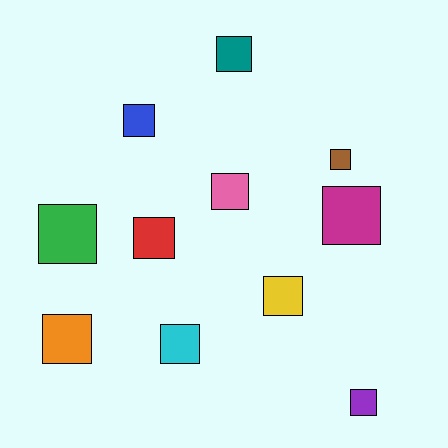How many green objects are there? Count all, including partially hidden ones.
There is 1 green object.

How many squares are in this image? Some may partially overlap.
There are 11 squares.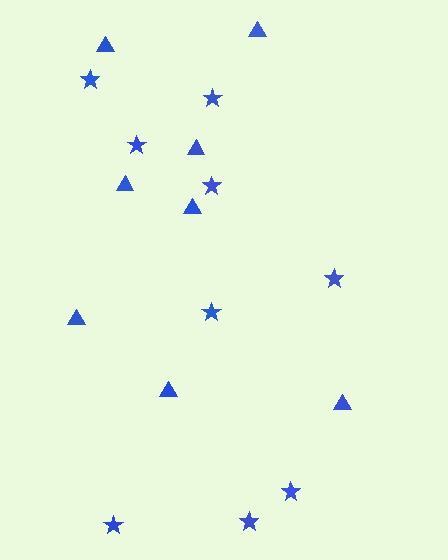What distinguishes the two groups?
There are 2 groups: one group of stars (9) and one group of triangles (8).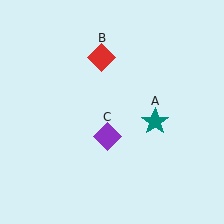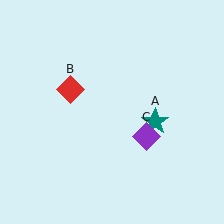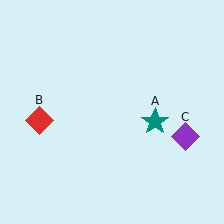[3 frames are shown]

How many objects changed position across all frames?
2 objects changed position: red diamond (object B), purple diamond (object C).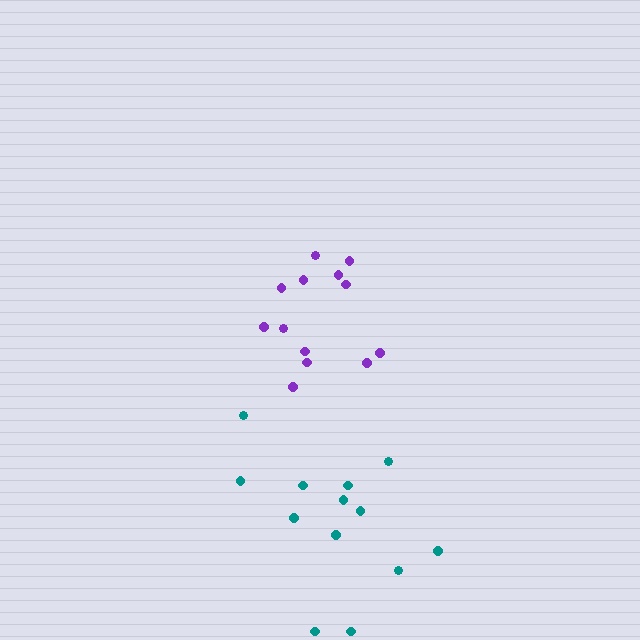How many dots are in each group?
Group 1: 13 dots, Group 2: 13 dots (26 total).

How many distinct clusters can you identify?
There are 2 distinct clusters.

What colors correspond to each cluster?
The clusters are colored: teal, purple.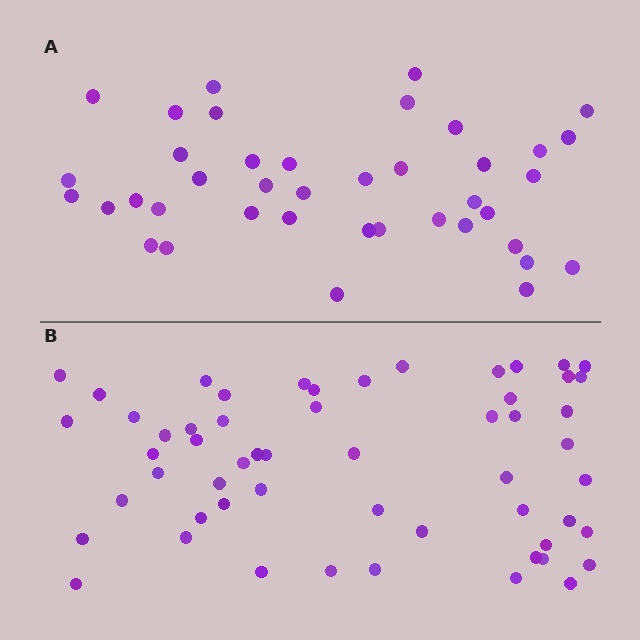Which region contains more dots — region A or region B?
Region B (the bottom region) has more dots.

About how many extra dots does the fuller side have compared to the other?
Region B has approximately 15 more dots than region A.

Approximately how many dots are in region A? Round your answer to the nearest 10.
About 40 dots.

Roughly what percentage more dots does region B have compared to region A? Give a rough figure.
About 40% more.